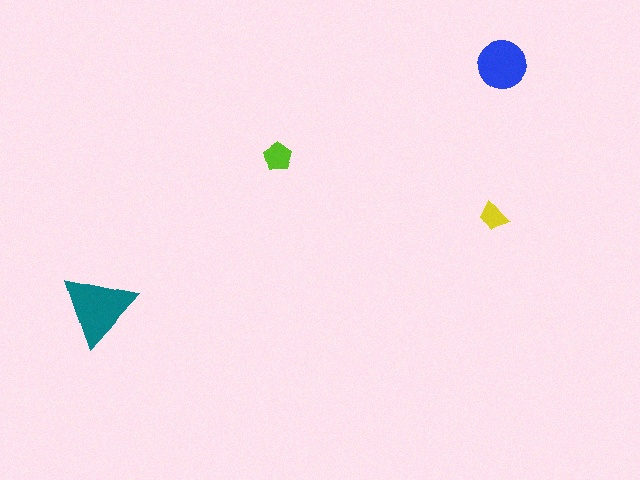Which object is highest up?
The blue circle is topmost.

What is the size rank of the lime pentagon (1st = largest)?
3rd.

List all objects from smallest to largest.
The yellow trapezoid, the lime pentagon, the blue circle, the teal triangle.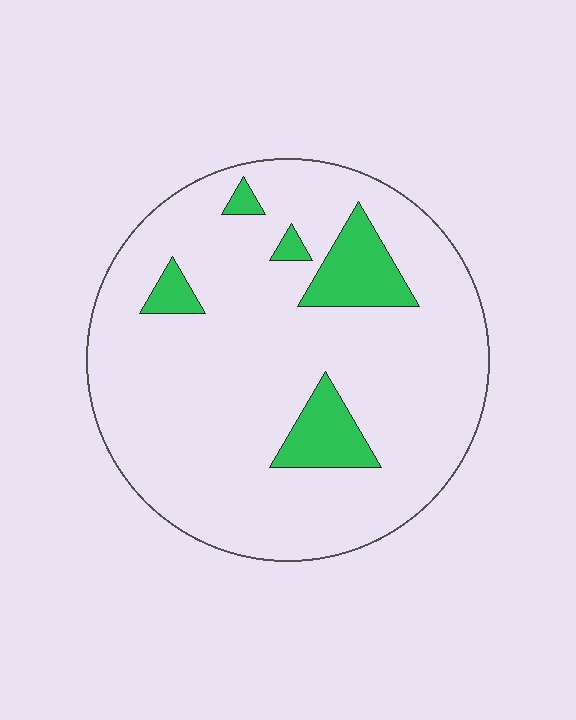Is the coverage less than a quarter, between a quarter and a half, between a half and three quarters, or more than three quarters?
Less than a quarter.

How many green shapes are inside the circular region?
5.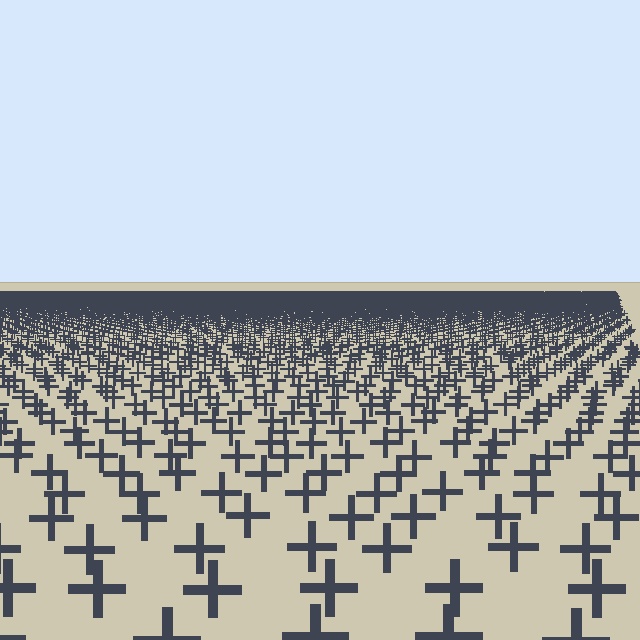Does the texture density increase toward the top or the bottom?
Density increases toward the top.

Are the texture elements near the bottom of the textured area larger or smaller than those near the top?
Larger. Near the bottom, elements are closer to the viewer and appear at a bigger on-screen size.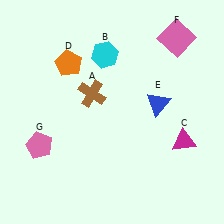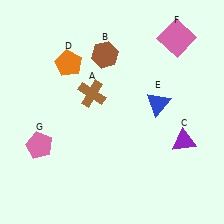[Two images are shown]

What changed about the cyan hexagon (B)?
In Image 1, B is cyan. In Image 2, it changed to brown.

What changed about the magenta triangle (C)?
In Image 1, C is magenta. In Image 2, it changed to purple.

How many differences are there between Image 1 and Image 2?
There are 2 differences between the two images.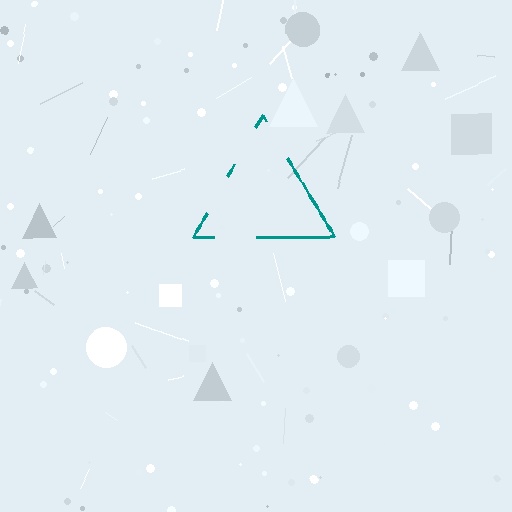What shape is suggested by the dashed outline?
The dashed outline suggests a triangle.